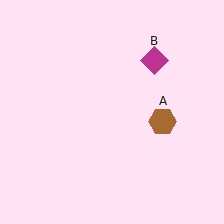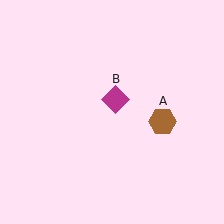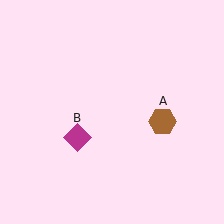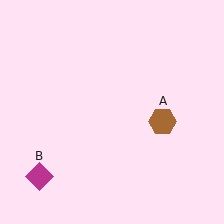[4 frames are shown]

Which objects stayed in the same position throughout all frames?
Brown hexagon (object A) remained stationary.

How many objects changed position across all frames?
1 object changed position: magenta diamond (object B).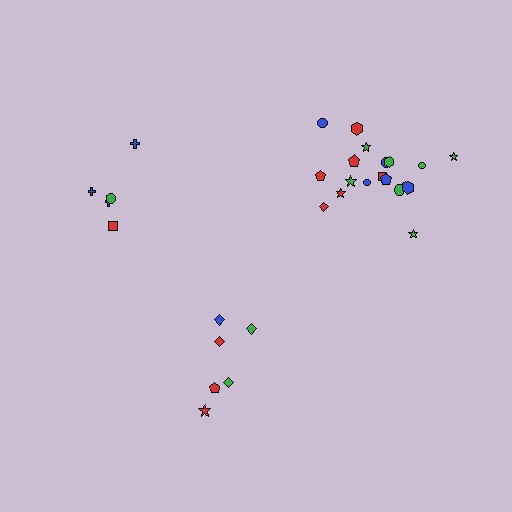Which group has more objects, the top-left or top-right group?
The top-right group.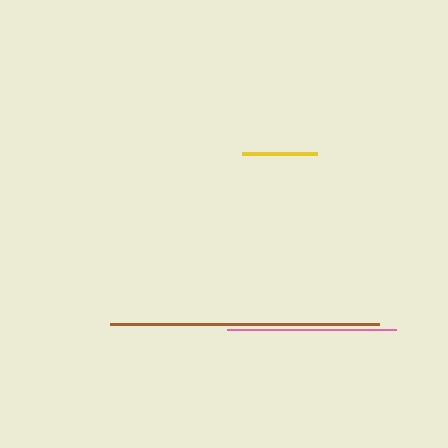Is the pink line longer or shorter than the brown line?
The brown line is longer than the pink line.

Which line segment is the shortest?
The yellow line is the shortest at approximately 75 pixels.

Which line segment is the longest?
The brown line is the longest at approximately 269 pixels.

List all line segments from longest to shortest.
From longest to shortest: brown, pink, yellow.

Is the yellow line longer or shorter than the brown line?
The brown line is longer than the yellow line.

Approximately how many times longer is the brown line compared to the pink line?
The brown line is approximately 1.6 times the length of the pink line.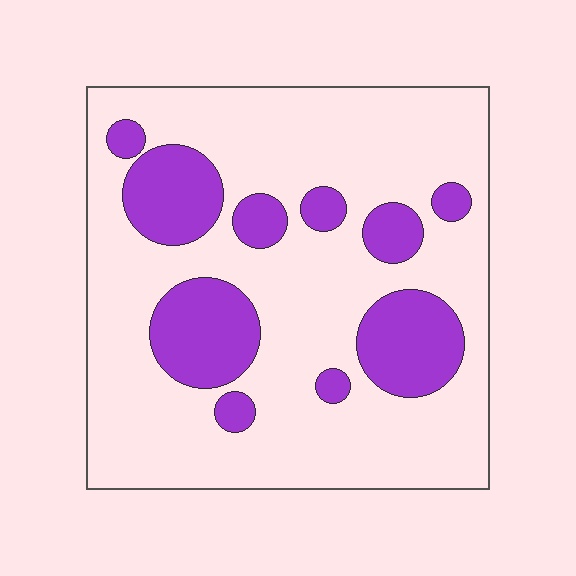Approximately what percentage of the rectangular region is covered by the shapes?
Approximately 25%.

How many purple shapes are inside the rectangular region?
10.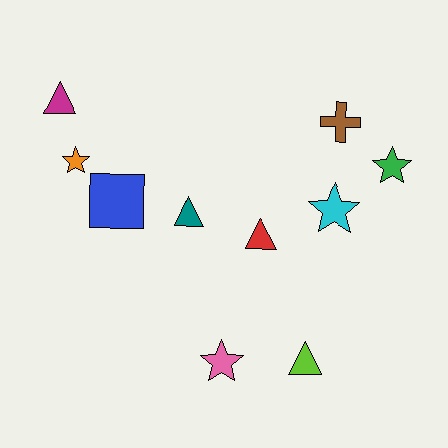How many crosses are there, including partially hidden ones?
There is 1 cross.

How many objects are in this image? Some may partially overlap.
There are 10 objects.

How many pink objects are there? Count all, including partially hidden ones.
There is 1 pink object.